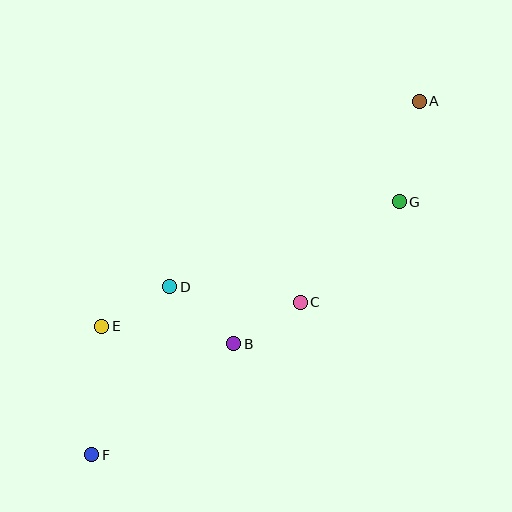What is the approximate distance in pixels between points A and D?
The distance between A and D is approximately 311 pixels.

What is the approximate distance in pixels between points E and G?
The distance between E and G is approximately 323 pixels.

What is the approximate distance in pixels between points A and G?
The distance between A and G is approximately 103 pixels.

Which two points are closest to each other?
Points B and C are closest to each other.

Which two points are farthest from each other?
Points A and F are farthest from each other.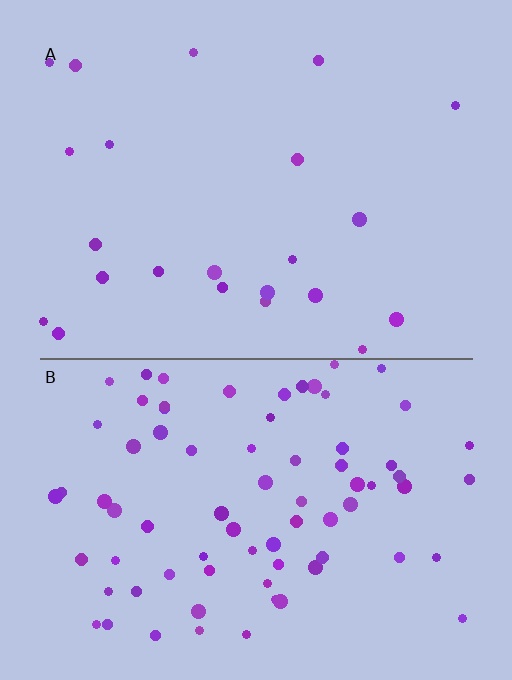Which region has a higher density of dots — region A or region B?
B (the bottom).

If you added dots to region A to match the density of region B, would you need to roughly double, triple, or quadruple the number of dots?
Approximately triple.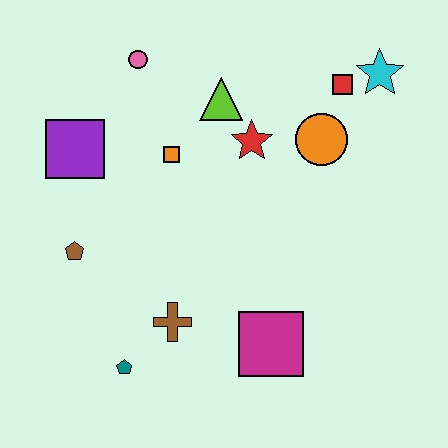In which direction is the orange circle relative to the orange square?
The orange circle is to the right of the orange square.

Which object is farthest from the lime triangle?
The teal pentagon is farthest from the lime triangle.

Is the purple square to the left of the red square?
Yes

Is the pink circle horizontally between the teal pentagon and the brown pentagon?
No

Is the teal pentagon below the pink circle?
Yes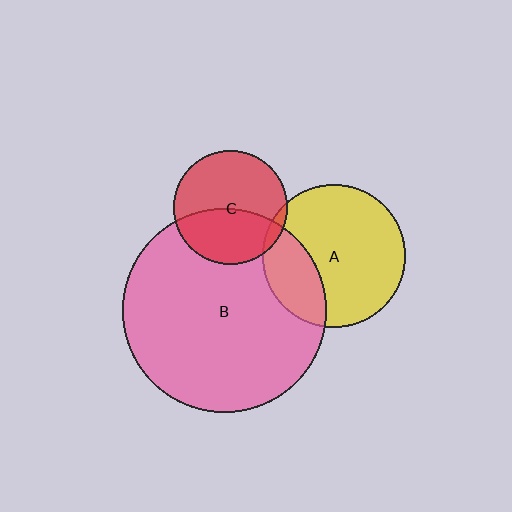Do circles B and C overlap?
Yes.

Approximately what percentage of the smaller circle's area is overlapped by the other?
Approximately 45%.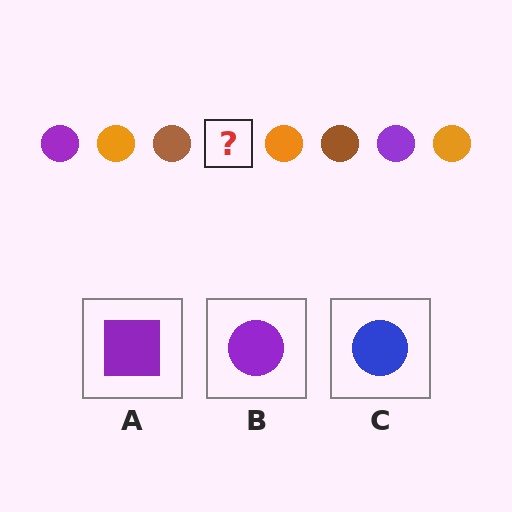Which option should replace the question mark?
Option B.